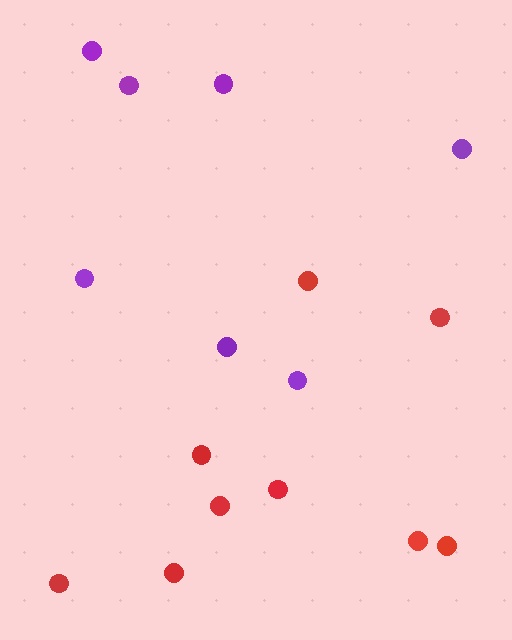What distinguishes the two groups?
There are 2 groups: one group of red circles (9) and one group of purple circles (7).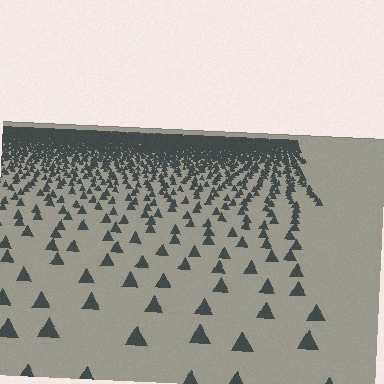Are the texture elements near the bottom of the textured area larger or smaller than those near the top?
Larger. Near the bottom, elements are closer to the viewer and appear at a bigger on-screen size.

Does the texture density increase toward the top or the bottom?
Density increases toward the top.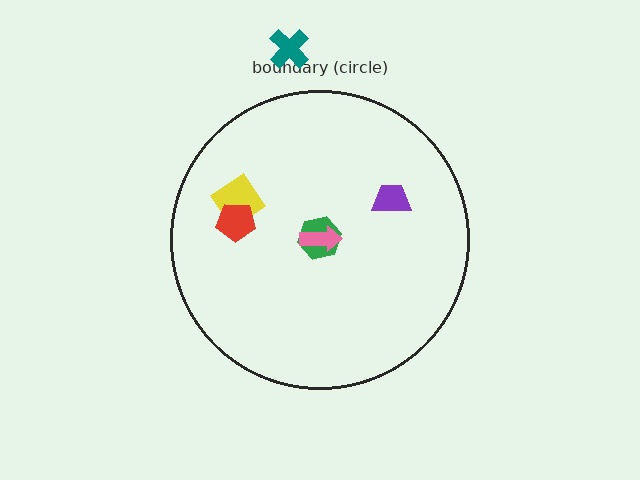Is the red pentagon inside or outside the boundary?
Inside.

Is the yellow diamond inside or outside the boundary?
Inside.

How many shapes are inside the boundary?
5 inside, 1 outside.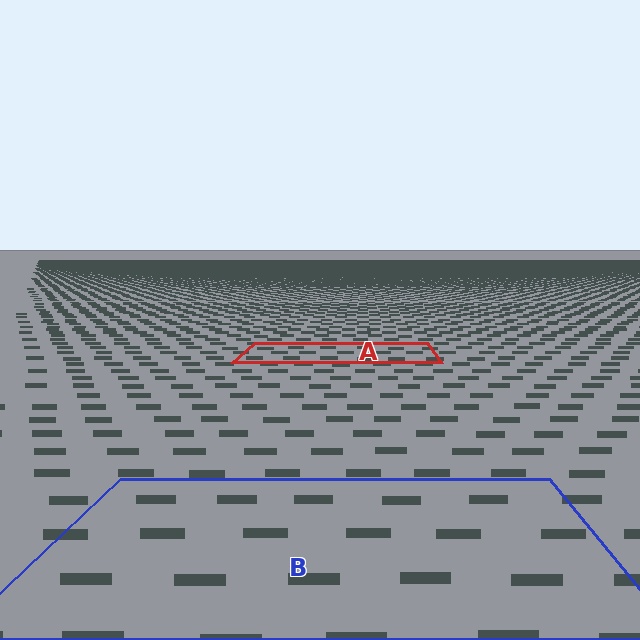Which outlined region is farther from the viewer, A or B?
Region A is farther from the viewer — the texture elements inside it appear smaller and more densely packed.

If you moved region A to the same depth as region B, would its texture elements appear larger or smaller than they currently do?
They would appear larger. At a closer depth, the same texture elements are projected at a bigger on-screen size.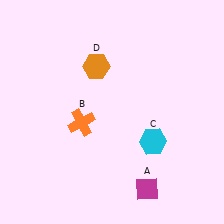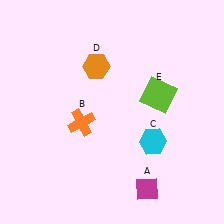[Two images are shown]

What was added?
A lime square (E) was added in Image 2.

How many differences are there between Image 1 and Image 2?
There is 1 difference between the two images.